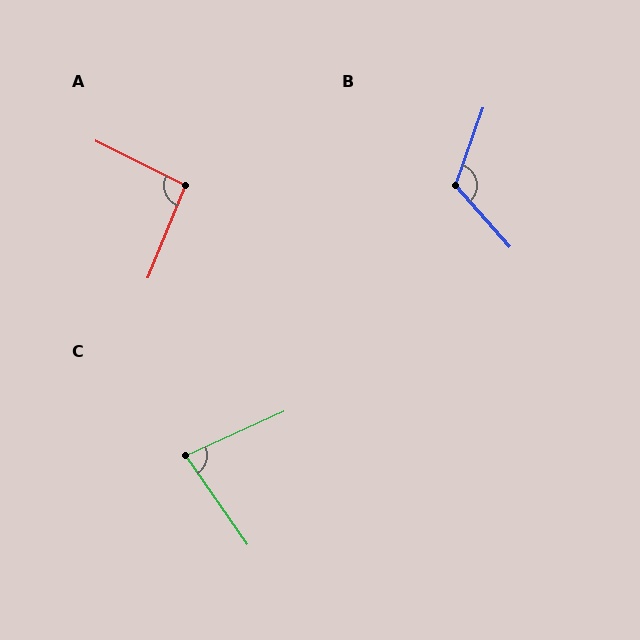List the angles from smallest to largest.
C (80°), A (94°), B (119°).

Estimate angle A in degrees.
Approximately 94 degrees.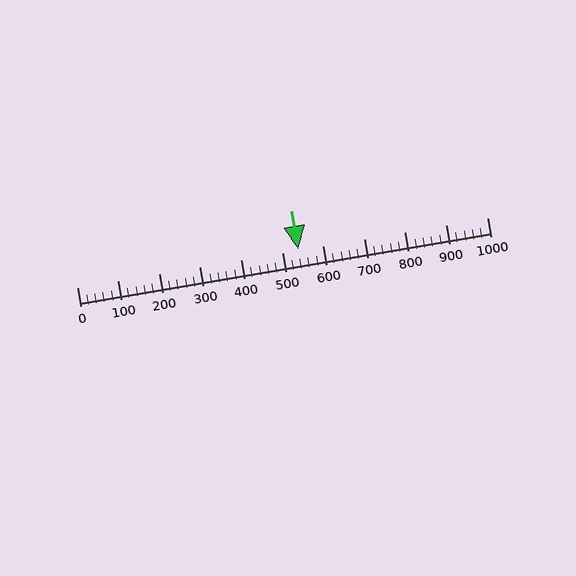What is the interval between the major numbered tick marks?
The major tick marks are spaced 100 units apart.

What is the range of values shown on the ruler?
The ruler shows values from 0 to 1000.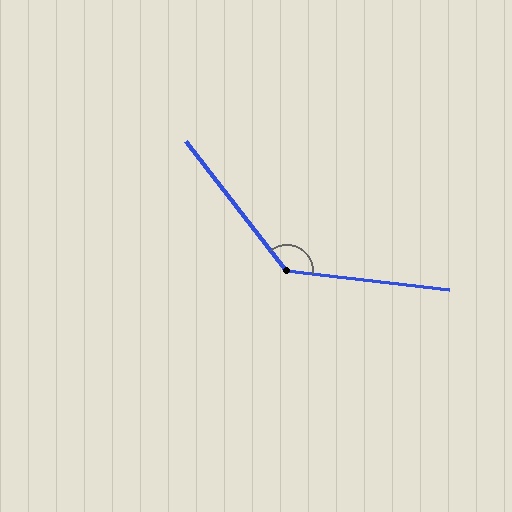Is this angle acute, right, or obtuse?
It is obtuse.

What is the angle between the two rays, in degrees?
Approximately 135 degrees.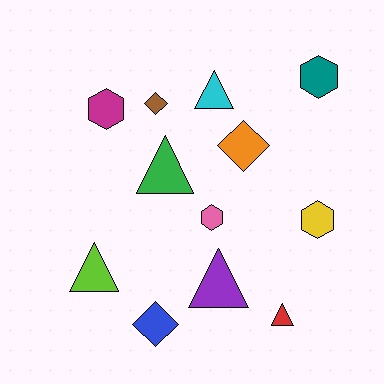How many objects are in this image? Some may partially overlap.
There are 12 objects.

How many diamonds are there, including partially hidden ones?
There are 3 diamonds.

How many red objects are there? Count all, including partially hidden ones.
There is 1 red object.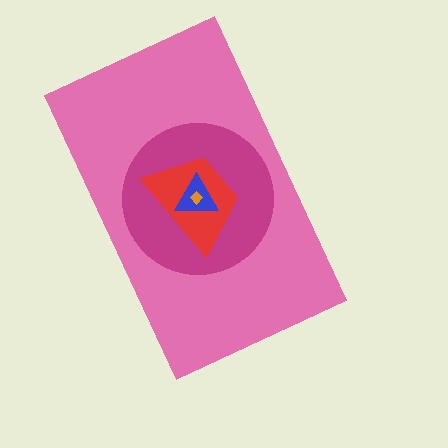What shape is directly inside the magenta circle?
The red trapezoid.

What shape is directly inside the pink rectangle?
The magenta circle.